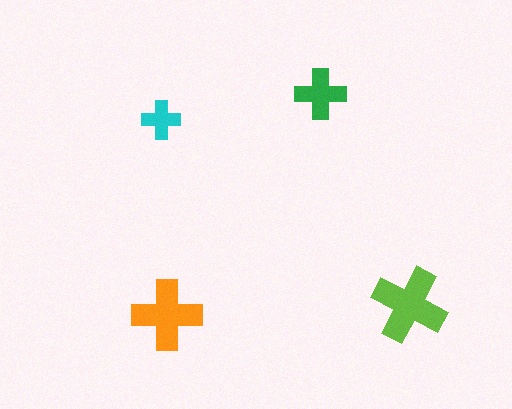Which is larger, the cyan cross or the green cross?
The green one.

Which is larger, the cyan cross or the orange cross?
The orange one.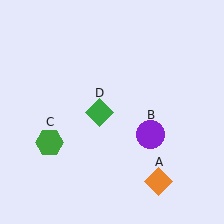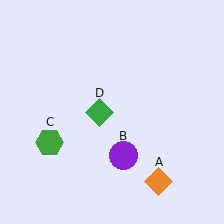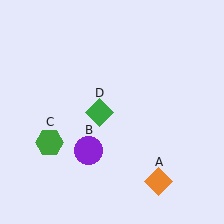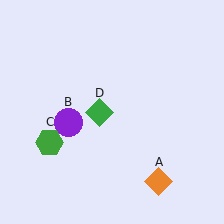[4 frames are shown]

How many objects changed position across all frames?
1 object changed position: purple circle (object B).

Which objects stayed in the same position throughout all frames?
Orange diamond (object A) and green hexagon (object C) and green diamond (object D) remained stationary.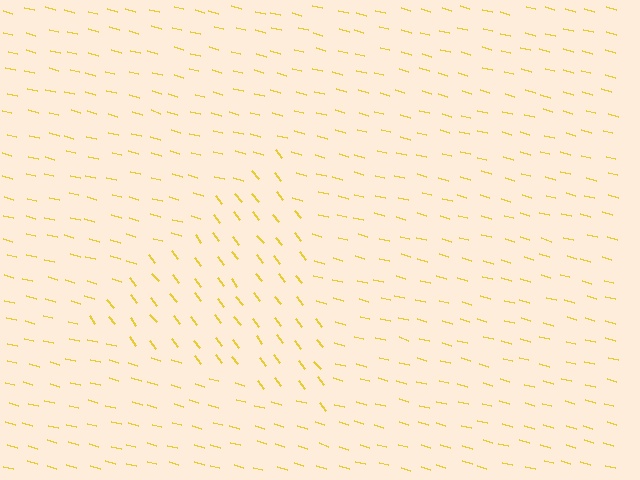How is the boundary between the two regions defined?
The boundary is defined purely by a change in line orientation (approximately 38 degrees difference). All lines are the same color and thickness.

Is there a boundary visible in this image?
Yes, there is a texture boundary formed by a change in line orientation.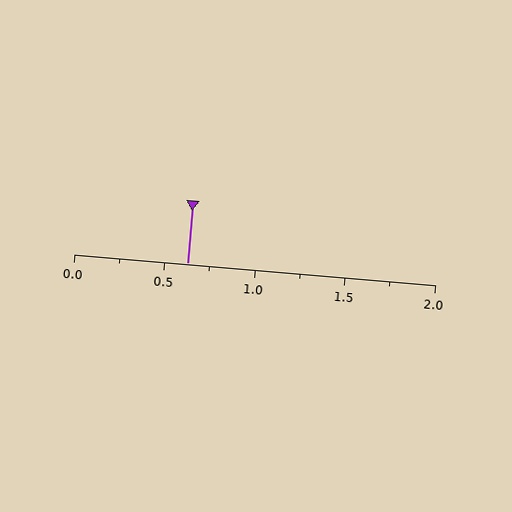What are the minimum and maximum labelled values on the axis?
The axis runs from 0.0 to 2.0.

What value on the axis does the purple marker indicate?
The marker indicates approximately 0.62.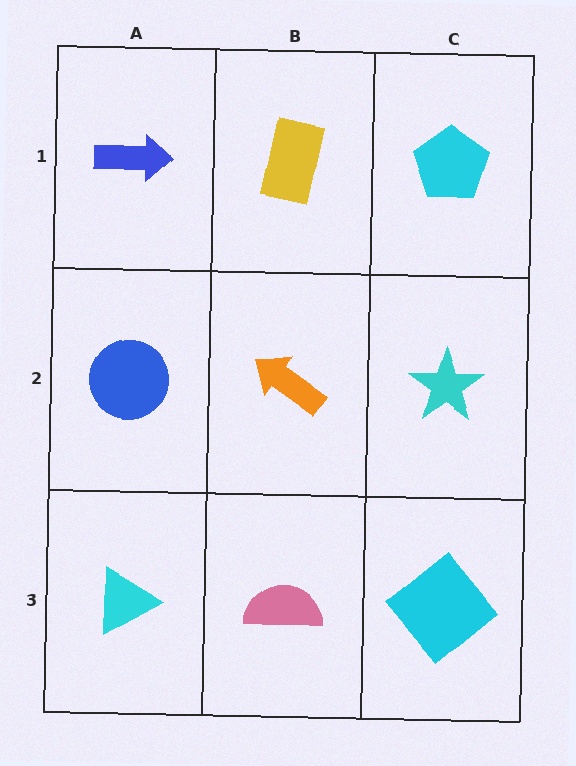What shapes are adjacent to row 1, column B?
An orange arrow (row 2, column B), a blue arrow (row 1, column A), a cyan pentagon (row 1, column C).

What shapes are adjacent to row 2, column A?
A blue arrow (row 1, column A), a cyan triangle (row 3, column A), an orange arrow (row 2, column B).